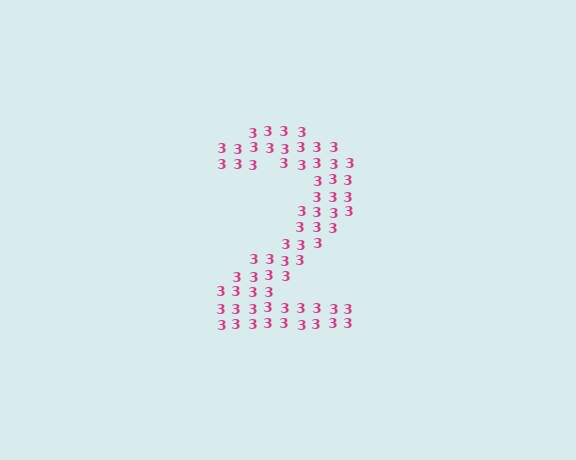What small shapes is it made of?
It is made of small digit 3's.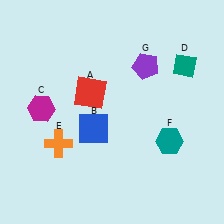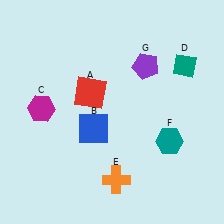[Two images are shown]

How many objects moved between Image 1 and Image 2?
1 object moved between the two images.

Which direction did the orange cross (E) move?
The orange cross (E) moved right.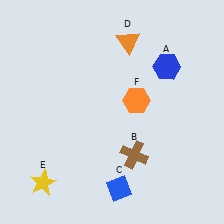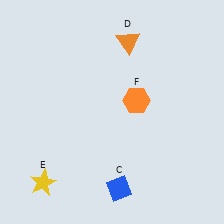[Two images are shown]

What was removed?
The brown cross (B), the blue hexagon (A) were removed in Image 2.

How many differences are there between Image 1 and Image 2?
There are 2 differences between the two images.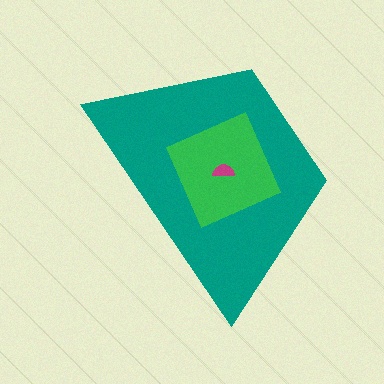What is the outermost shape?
The teal trapezoid.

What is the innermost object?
The magenta semicircle.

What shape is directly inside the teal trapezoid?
The green square.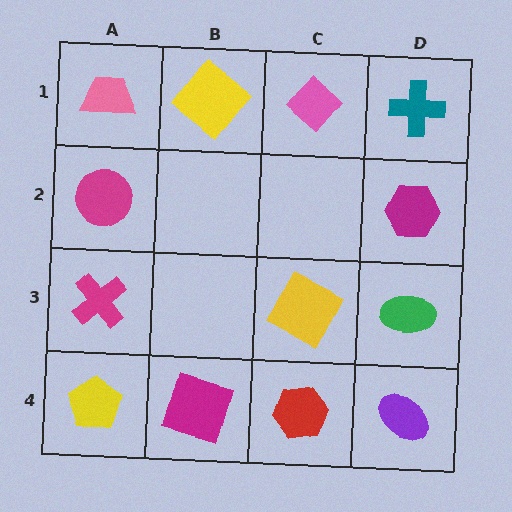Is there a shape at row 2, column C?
No, that cell is empty.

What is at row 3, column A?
A magenta cross.